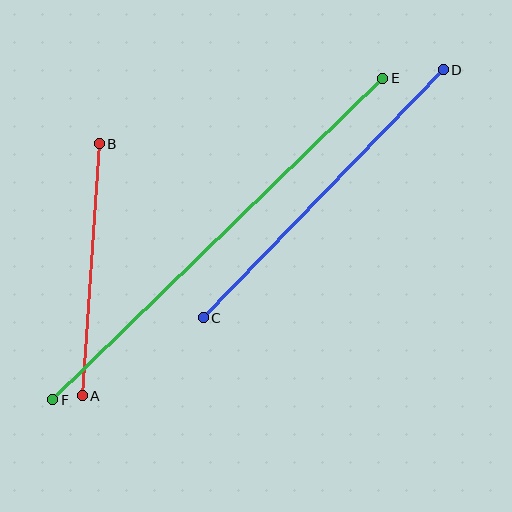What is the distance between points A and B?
The distance is approximately 253 pixels.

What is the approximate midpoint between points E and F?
The midpoint is at approximately (218, 239) pixels.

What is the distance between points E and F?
The distance is approximately 461 pixels.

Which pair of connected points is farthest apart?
Points E and F are farthest apart.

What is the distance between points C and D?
The distance is approximately 345 pixels.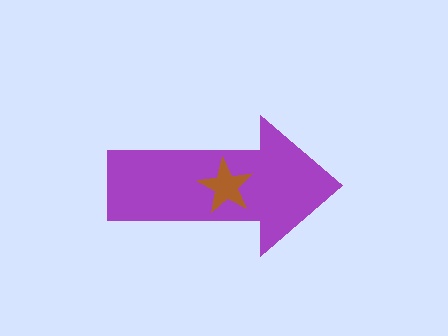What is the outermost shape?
The purple arrow.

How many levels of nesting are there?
2.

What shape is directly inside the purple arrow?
The brown star.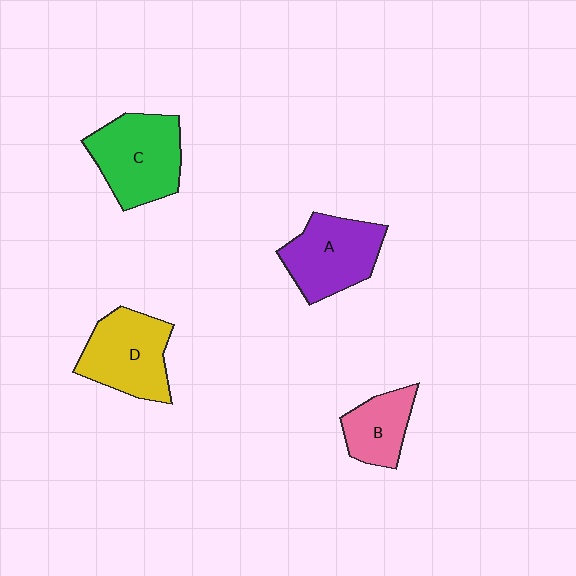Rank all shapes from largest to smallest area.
From largest to smallest: C (green), D (yellow), A (purple), B (pink).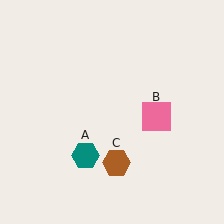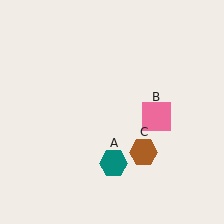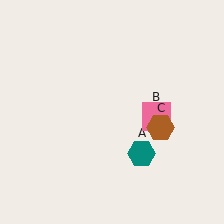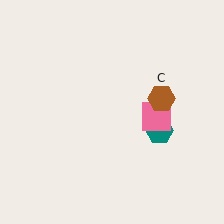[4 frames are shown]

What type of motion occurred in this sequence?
The teal hexagon (object A), brown hexagon (object C) rotated counterclockwise around the center of the scene.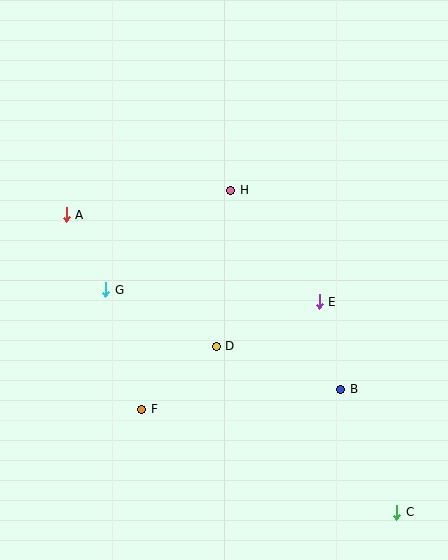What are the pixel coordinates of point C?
Point C is at (397, 512).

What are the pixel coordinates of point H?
Point H is at (231, 190).